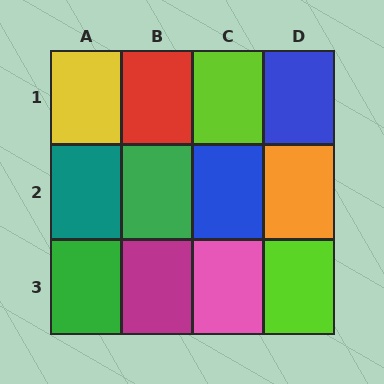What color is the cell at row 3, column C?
Pink.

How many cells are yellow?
1 cell is yellow.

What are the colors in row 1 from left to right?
Yellow, red, lime, blue.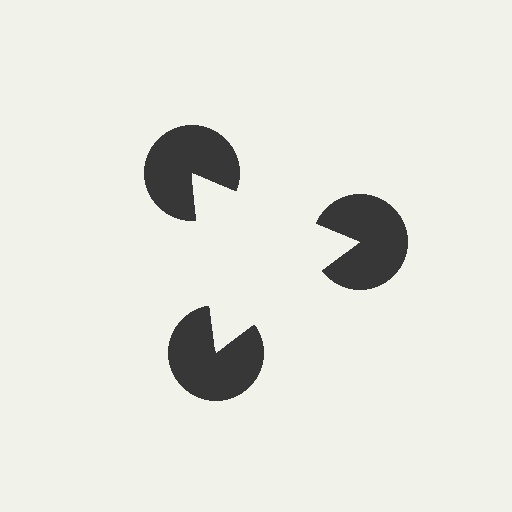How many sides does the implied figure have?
3 sides.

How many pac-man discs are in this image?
There are 3 — one at each vertex of the illusory triangle.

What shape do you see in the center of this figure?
An illusory triangle — its edges are inferred from the aligned wedge cuts in the pac-man discs, not physically drawn.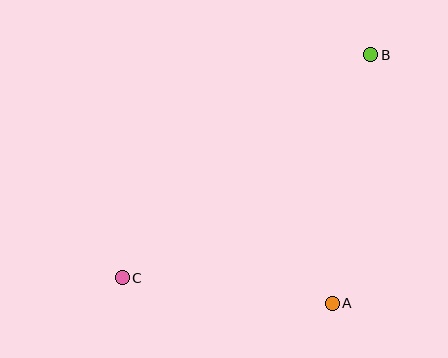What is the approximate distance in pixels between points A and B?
The distance between A and B is approximately 252 pixels.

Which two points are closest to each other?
Points A and C are closest to each other.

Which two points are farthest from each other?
Points B and C are farthest from each other.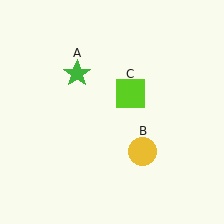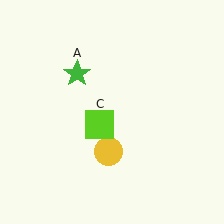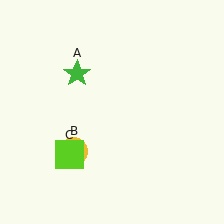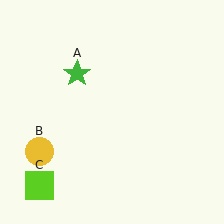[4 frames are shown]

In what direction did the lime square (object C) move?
The lime square (object C) moved down and to the left.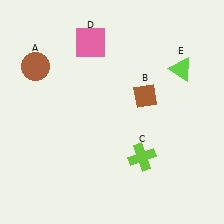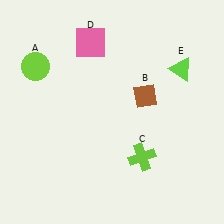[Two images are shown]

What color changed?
The circle (A) changed from brown in Image 1 to lime in Image 2.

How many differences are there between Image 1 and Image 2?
There is 1 difference between the two images.